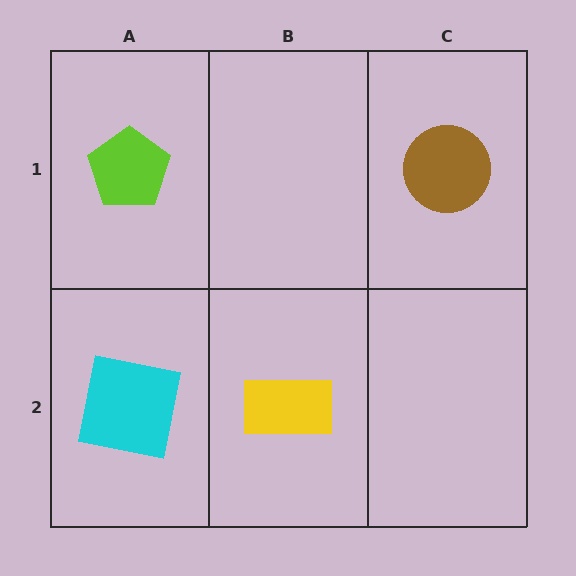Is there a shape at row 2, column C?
No, that cell is empty.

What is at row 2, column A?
A cyan square.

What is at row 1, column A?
A lime pentagon.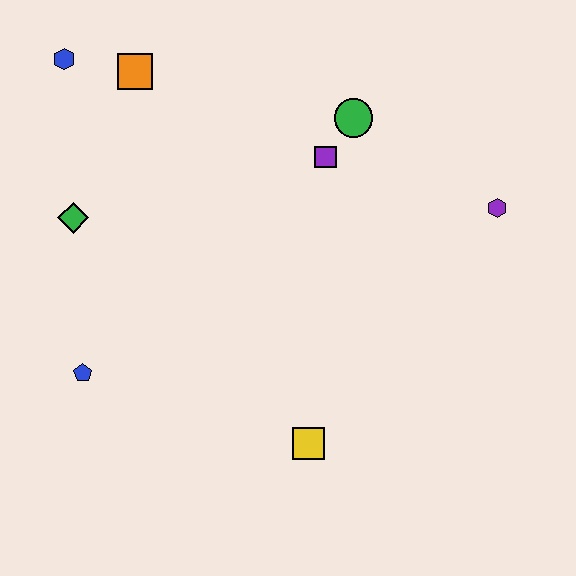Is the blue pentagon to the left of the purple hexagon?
Yes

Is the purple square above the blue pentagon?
Yes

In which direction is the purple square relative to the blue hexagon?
The purple square is to the right of the blue hexagon.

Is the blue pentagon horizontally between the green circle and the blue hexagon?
Yes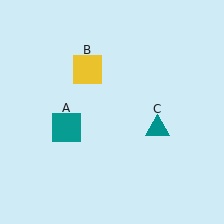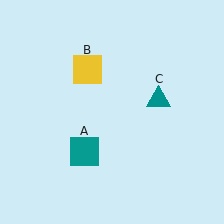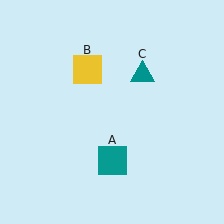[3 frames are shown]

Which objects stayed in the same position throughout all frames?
Yellow square (object B) remained stationary.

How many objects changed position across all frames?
2 objects changed position: teal square (object A), teal triangle (object C).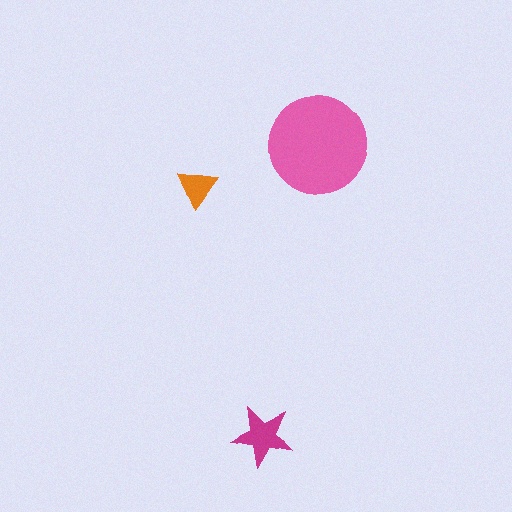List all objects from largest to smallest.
The pink circle, the magenta star, the orange triangle.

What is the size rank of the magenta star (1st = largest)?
2nd.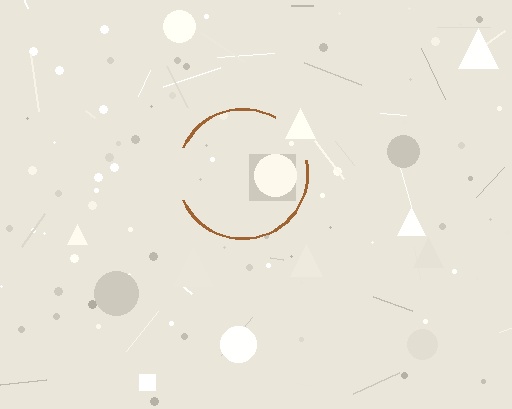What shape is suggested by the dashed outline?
The dashed outline suggests a circle.